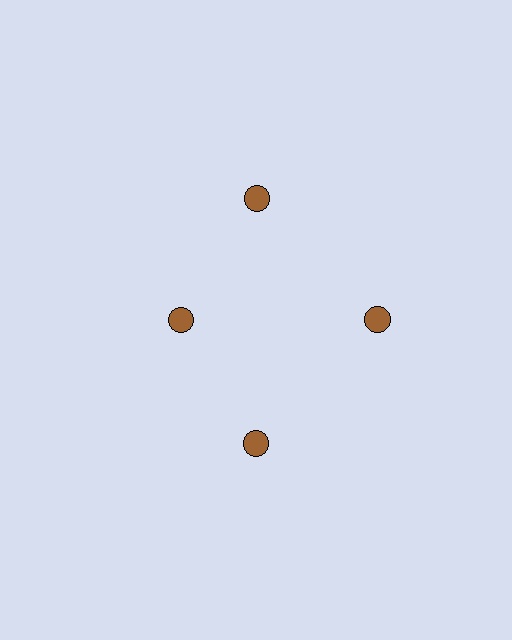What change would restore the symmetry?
The symmetry would be restored by moving it outward, back onto the ring so that all 4 circles sit at equal angles and equal distance from the center.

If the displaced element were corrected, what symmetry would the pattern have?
It would have 4-fold rotational symmetry — the pattern would map onto itself every 90 degrees.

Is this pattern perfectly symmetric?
No. The 4 brown circles are arranged in a ring, but one element near the 9 o'clock position is pulled inward toward the center, breaking the 4-fold rotational symmetry.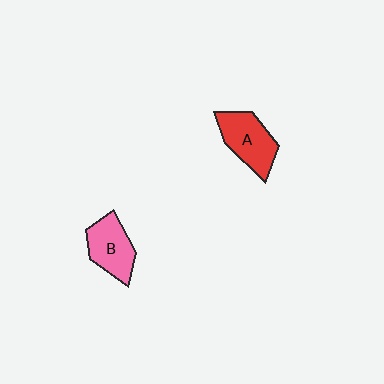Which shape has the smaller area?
Shape B (pink).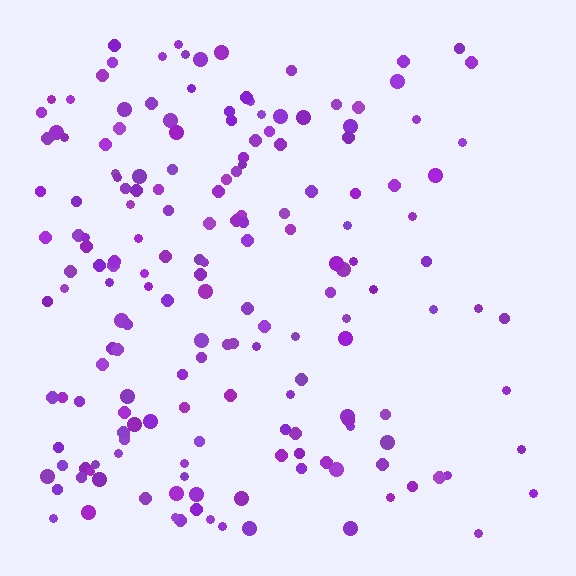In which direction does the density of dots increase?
From right to left, with the left side densest.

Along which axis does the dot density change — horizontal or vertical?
Horizontal.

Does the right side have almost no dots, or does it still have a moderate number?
Still a moderate number, just noticeably fewer than the left.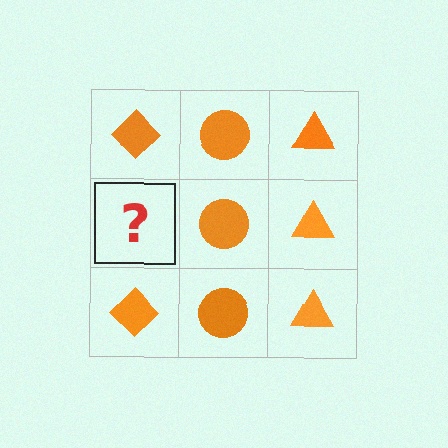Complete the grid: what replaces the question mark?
The question mark should be replaced with an orange diamond.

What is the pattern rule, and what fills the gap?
The rule is that each column has a consistent shape. The gap should be filled with an orange diamond.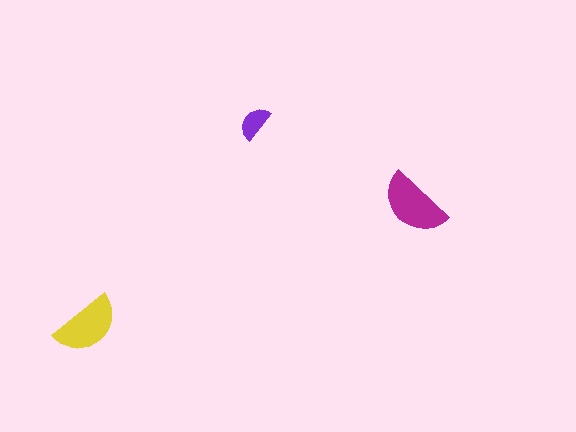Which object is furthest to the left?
The yellow semicircle is leftmost.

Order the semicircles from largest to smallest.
the magenta one, the yellow one, the purple one.